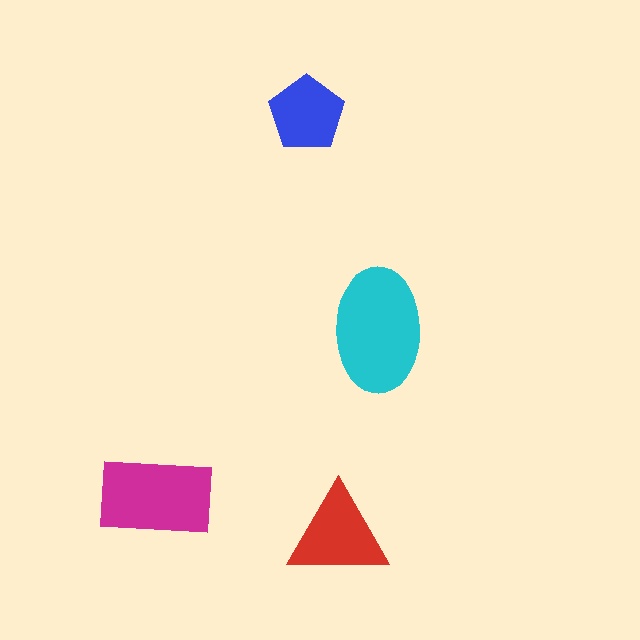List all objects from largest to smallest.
The cyan ellipse, the magenta rectangle, the red triangle, the blue pentagon.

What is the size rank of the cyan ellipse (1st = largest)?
1st.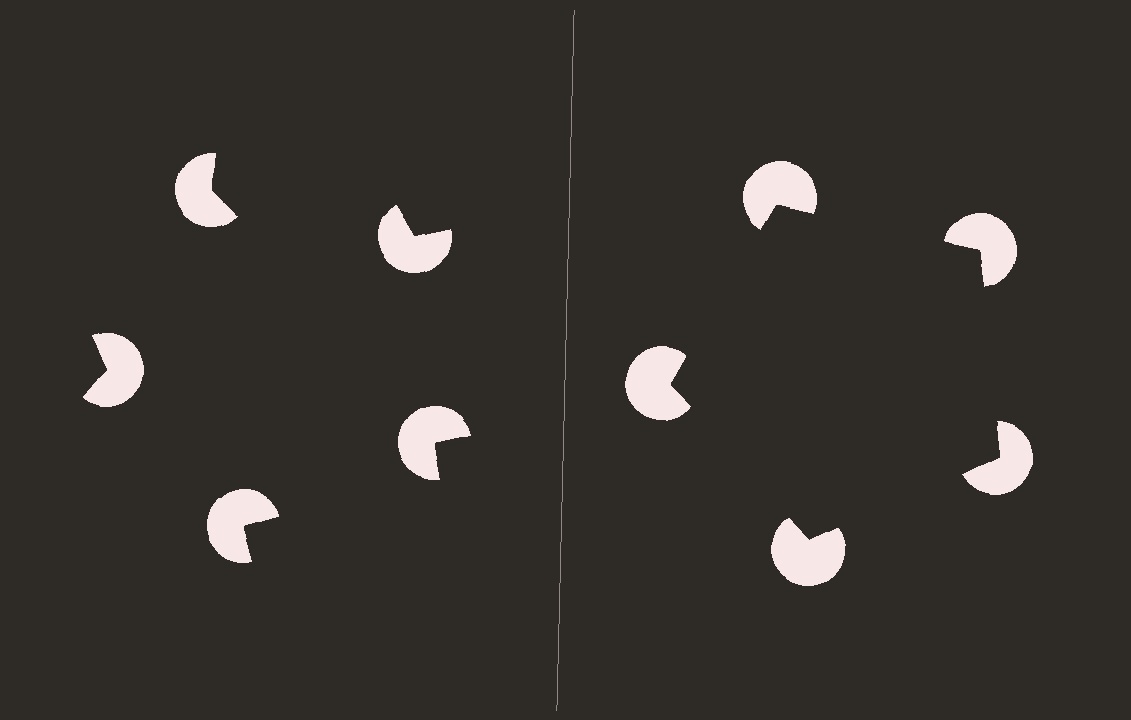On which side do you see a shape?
An illusory pentagon appears on the right side. On the left side the wedge cuts are rotated, so no coherent shape forms.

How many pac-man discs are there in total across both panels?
10 — 5 on each side.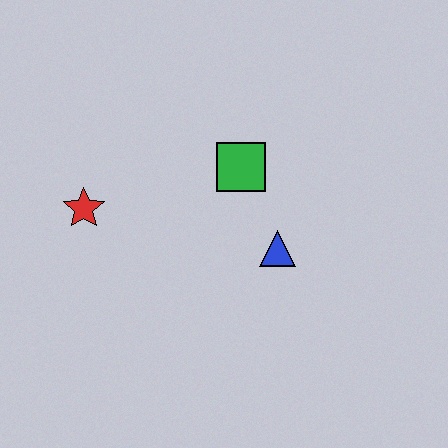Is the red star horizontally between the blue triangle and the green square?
No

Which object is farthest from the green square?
The red star is farthest from the green square.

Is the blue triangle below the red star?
Yes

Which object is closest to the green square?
The blue triangle is closest to the green square.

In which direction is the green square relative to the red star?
The green square is to the right of the red star.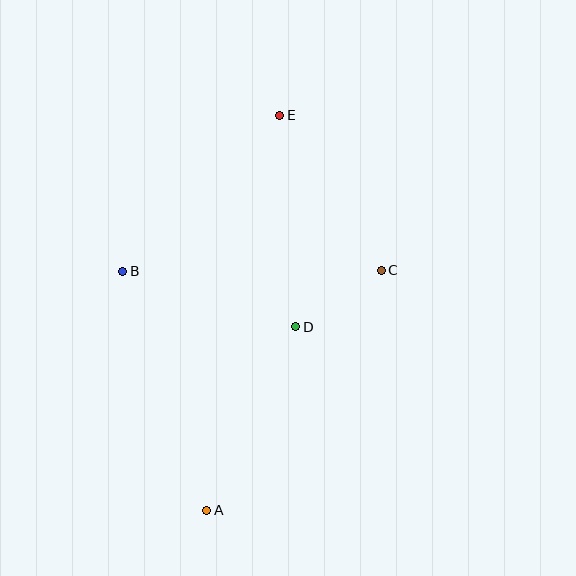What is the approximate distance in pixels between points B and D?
The distance between B and D is approximately 182 pixels.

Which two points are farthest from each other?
Points A and E are farthest from each other.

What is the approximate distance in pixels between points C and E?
The distance between C and E is approximately 186 pixels.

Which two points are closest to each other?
Points C and D are closest to each other.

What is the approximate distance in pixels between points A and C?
The distance between A and C is approximately 297 pixels.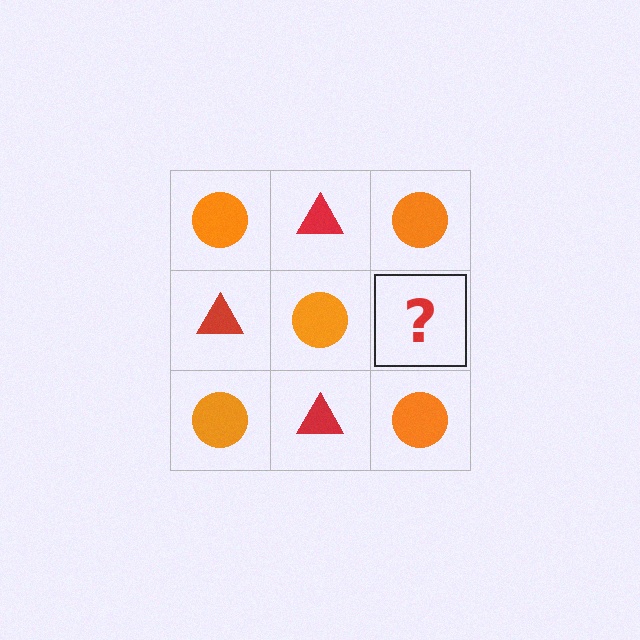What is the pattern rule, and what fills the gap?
The rule is that it alternates orange circle and red triangle in a checkerboard pattern. The gap should be filled with a red triangle.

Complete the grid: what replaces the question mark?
The question mark should be replaced with a red triangle.